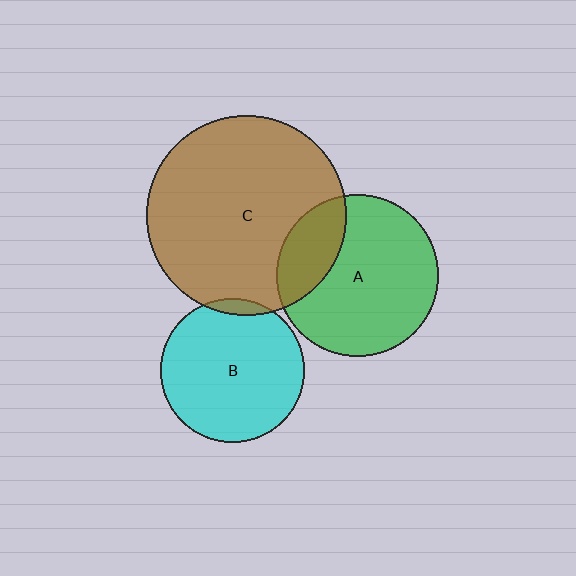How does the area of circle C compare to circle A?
Approximately 1.5 times.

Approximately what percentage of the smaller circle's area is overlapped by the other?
Approximately 25%.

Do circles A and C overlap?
Yes.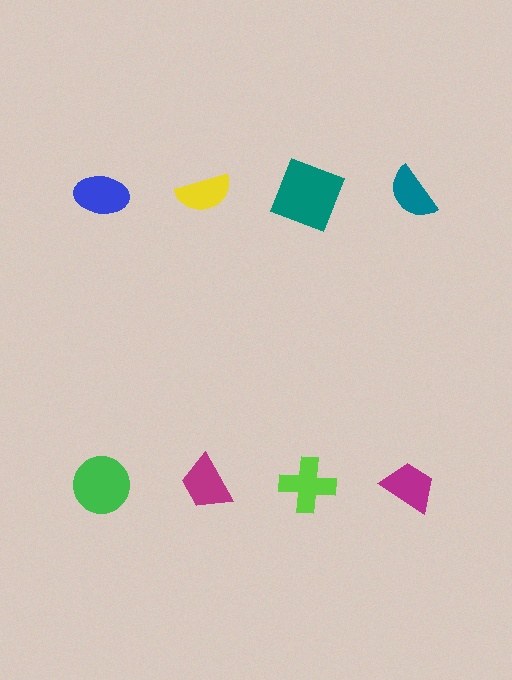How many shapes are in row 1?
4 shapes.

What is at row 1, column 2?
A yellow semicircle.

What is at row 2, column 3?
A lime cross.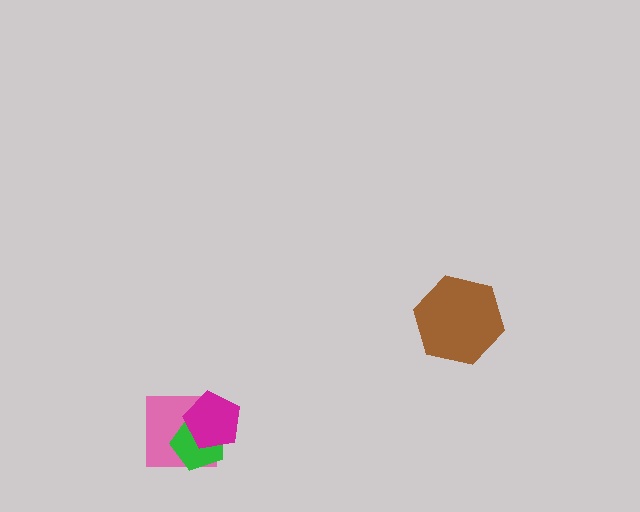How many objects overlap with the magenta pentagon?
2 objects overlap with the magenta pentagon.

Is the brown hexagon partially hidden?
No, no other shape covers it.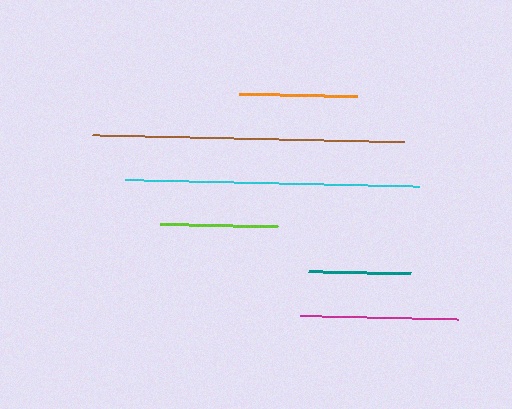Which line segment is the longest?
The brown line is the longest at approximately 313 pixels.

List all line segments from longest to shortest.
From longest to shortest: brown, cyan, magenta, lime, orange, teal.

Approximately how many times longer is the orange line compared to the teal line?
The orange line is approximately 1.2 times the length of the teal line.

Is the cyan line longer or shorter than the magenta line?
The cyan line is longer than the magenta line.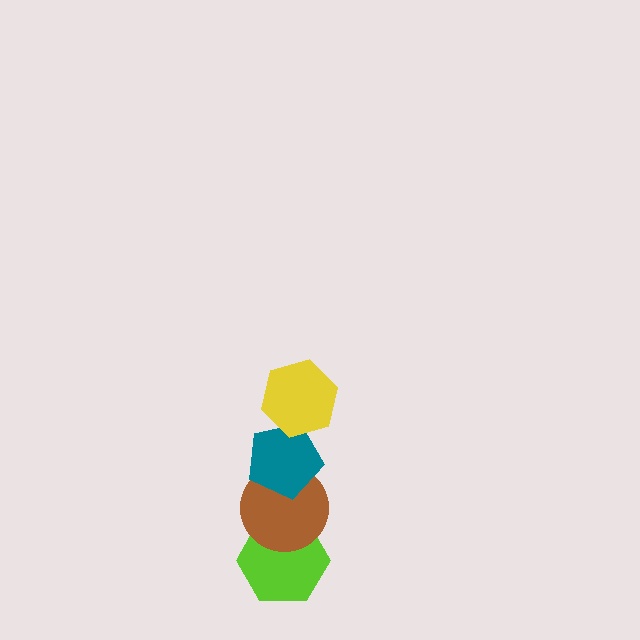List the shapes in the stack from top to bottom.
From top to bottom: the yellow hexagon, the teal pentagon, the brown circle, the lime hexagon.